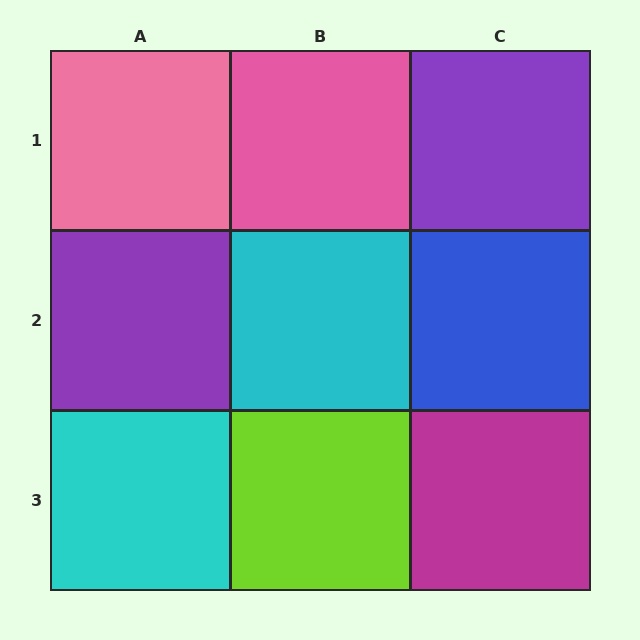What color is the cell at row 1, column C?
Purple.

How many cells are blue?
1 cell is blue.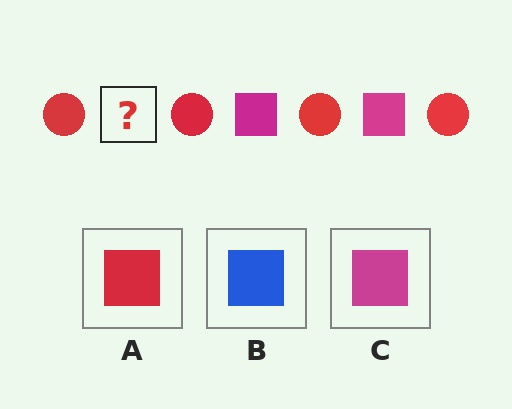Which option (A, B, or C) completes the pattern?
C.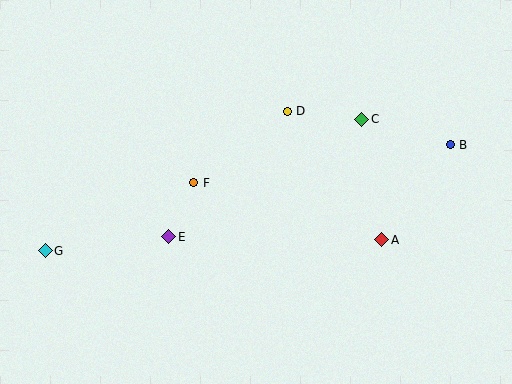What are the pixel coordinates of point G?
Point G is at (45, 251).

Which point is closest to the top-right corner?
Point B is closest to the top-right corner.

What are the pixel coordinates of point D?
Point D is at (287, 111).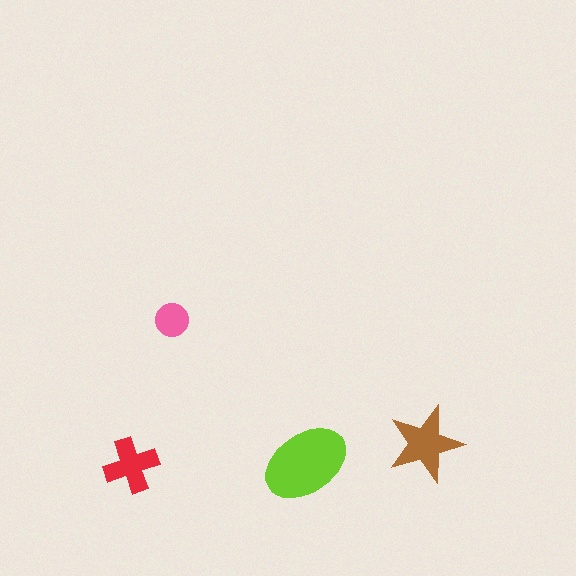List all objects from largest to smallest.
The lime ellipse, the brown star, the red cross, the pink circle.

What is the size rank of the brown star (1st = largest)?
2nd.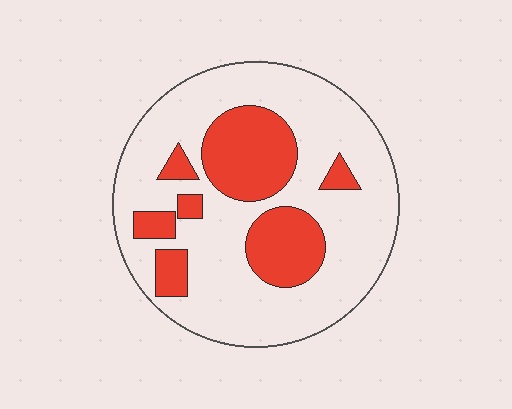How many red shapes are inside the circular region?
7.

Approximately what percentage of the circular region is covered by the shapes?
Approximately 25%.